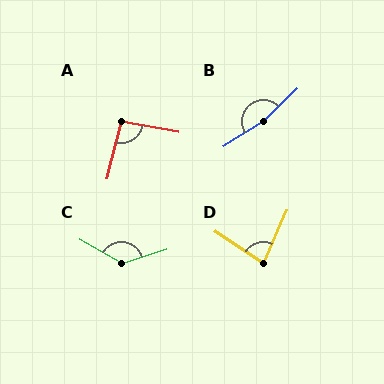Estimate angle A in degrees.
Approximately 93 degrees.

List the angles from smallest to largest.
D (80°), A (93°), C (133°), B (168°).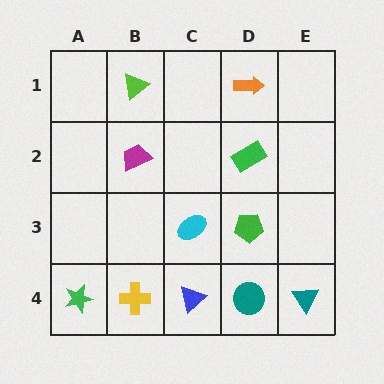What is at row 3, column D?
A green pentagon.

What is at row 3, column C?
A cyan ellipse.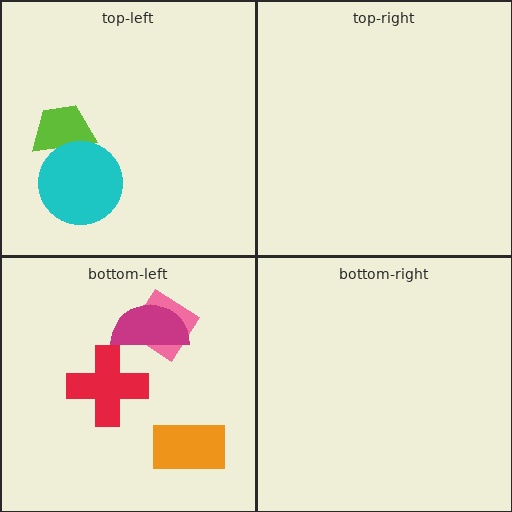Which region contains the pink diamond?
The bottom-left region.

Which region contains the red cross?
The bottom-left region.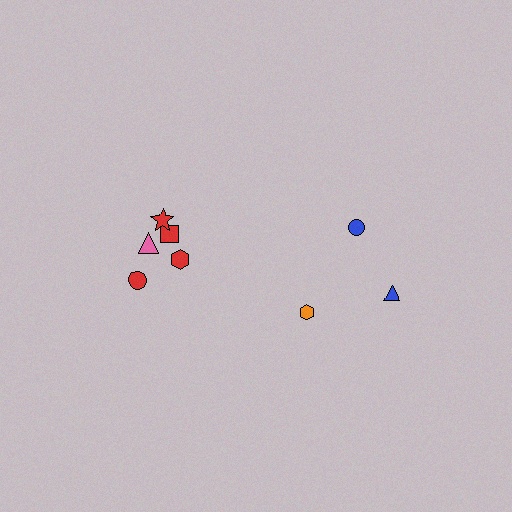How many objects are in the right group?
There are 3 objects.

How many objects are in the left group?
There are 5 objects.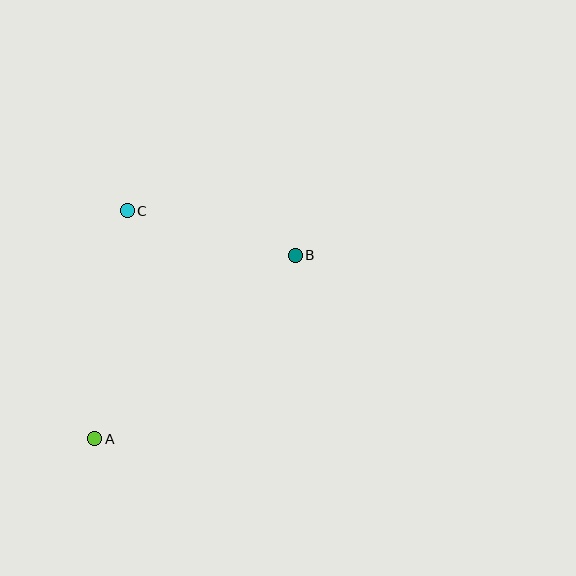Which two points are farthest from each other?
Points A and B are farthest from each other.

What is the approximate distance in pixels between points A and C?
The distance between A and C is approximately 230 pixels.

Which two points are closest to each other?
Points B and C are closest to each other.